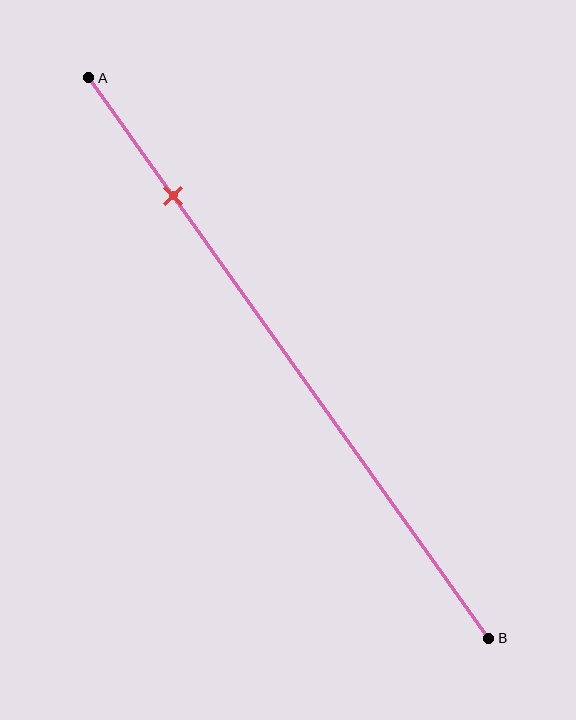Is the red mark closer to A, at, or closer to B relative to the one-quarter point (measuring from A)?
The red mark is closer to point A than the one-quarter point of segment AB.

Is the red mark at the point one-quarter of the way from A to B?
No, the mark is at about 20% from A, not at the 25% one-quarter point.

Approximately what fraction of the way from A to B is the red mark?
The red mark is approximately 20% of the way from A to B.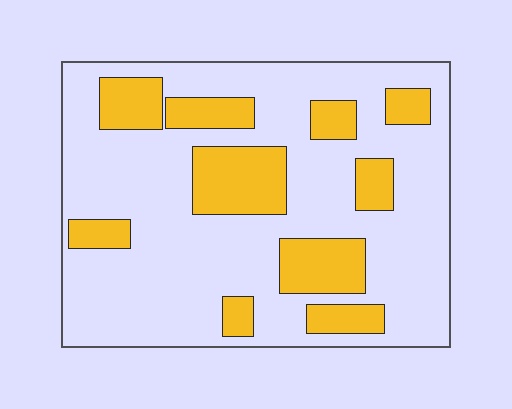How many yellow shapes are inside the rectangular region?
10.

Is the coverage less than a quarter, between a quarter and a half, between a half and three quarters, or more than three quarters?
Between a quarter and a half.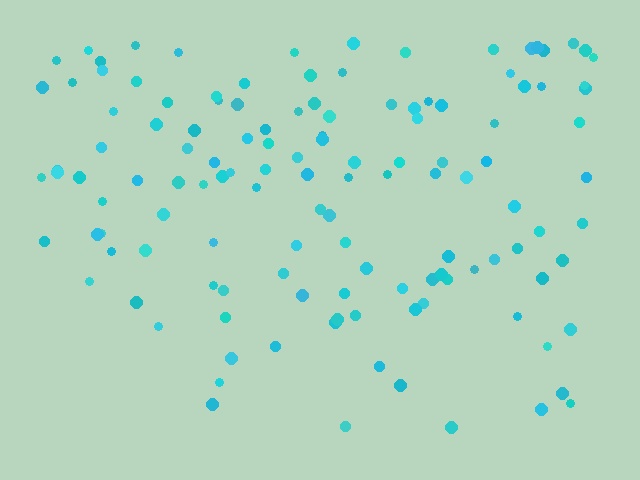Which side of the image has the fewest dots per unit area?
The bottom.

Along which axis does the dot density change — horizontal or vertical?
Vertical.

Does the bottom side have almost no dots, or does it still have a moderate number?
Still a moderate number, just noticeably fewer than the top.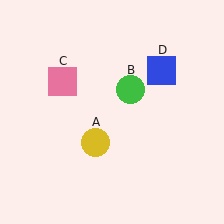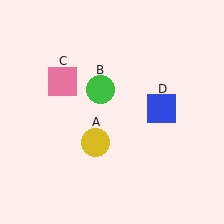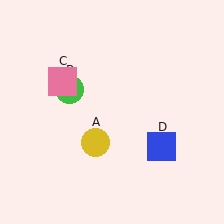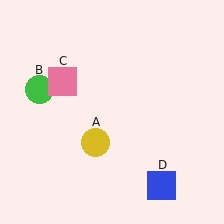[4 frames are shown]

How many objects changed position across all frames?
2 objects changed position: green circle (object B), blue square (object D).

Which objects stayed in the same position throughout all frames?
Yellow circle (object A) and pink square (object C) remained stationary.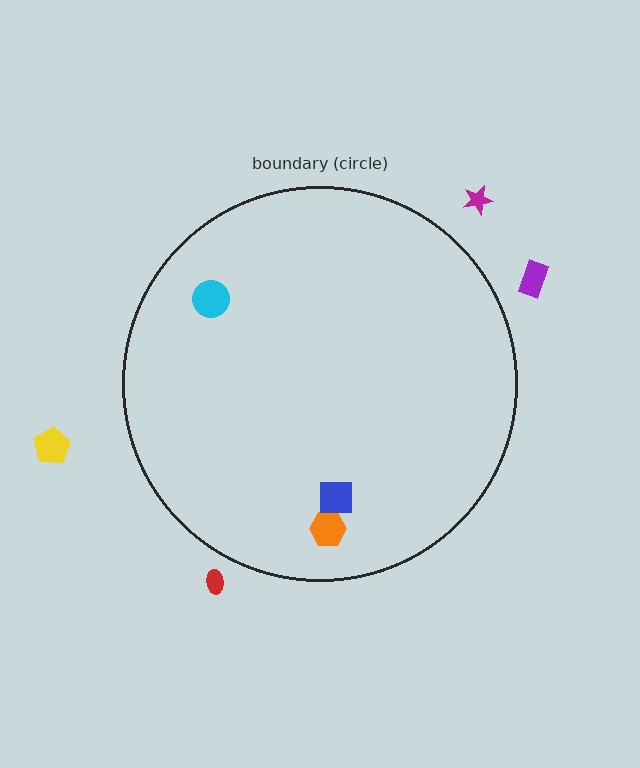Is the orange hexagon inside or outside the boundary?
Inside.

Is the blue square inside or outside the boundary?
Inside.